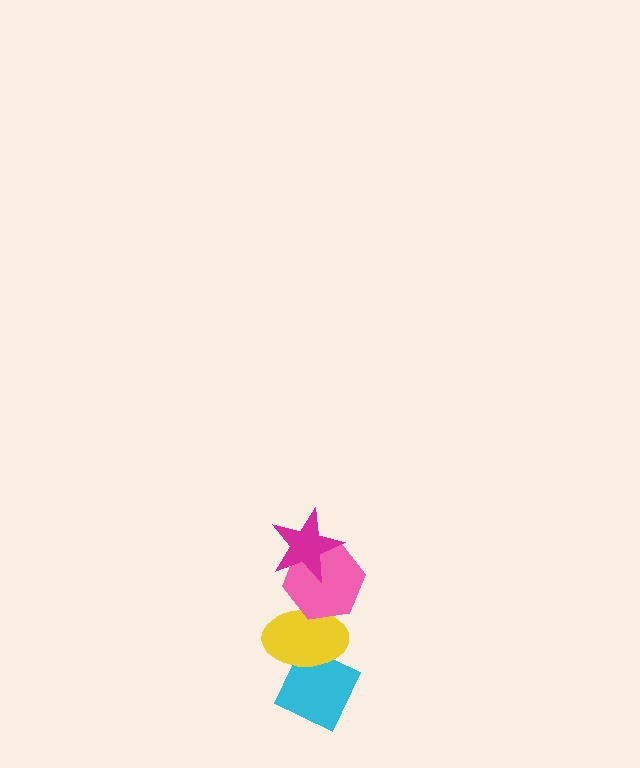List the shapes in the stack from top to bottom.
From top to bottom: the magenta star, the pink hexagon, the yellow ellipse, the cyan diamond.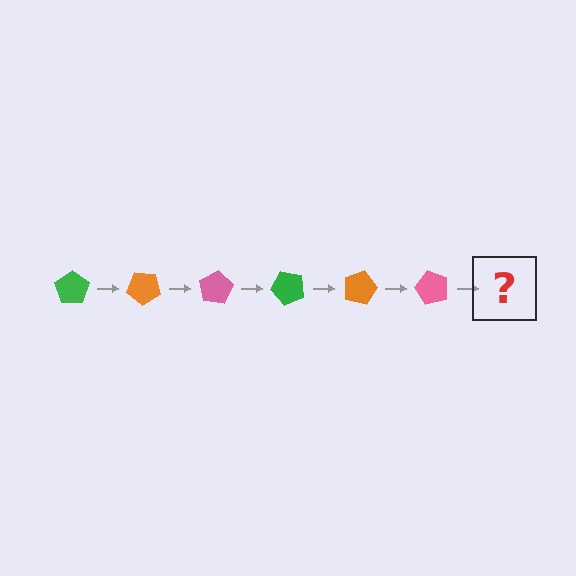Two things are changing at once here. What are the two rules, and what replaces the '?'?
The two rules are that it rotates 40 degrees each step and the color cycles through green, orange, and pink. The '?' should be a green pentagon, rotated 240 degrees from the start.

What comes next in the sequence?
The next element should be a green pentagon, rotated 240 degrees from the start.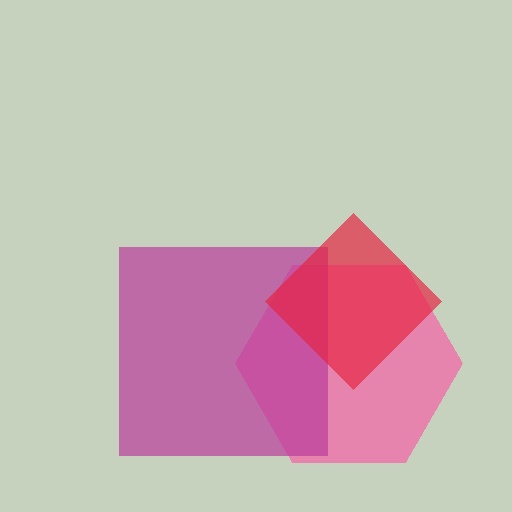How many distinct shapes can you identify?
There are 3 distinct shapes: a pink hexagon, a magenta square, a red diamond.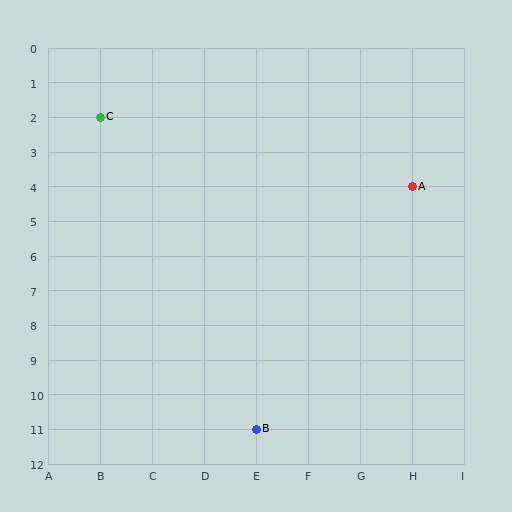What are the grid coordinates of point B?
Point B is at grid coordinates (E, 11).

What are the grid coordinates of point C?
Point C is at grid coordinates (B, 2).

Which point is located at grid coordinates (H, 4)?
Point A is at (H, 4).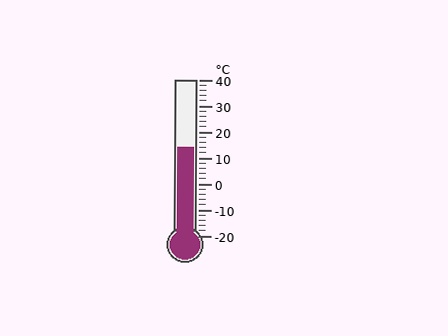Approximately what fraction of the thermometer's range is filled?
The thermometer is filled to approximately 55% of its range.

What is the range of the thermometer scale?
The thermometer scale ranges from -20°C to 40°C.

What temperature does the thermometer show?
The thermometer shows approximately 14°C.